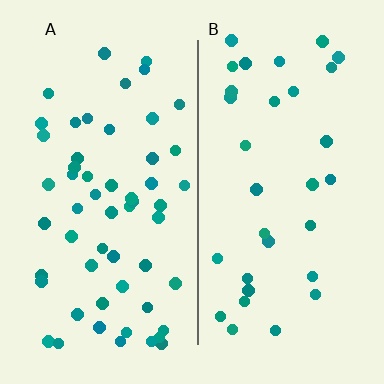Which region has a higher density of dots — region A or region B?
A (the left).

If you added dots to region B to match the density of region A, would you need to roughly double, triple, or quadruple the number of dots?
Approximately double.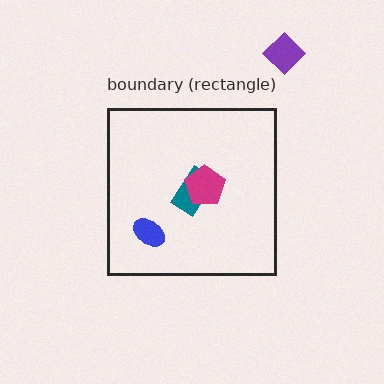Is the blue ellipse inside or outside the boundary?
Inside.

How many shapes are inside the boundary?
3 inside, 1 outside.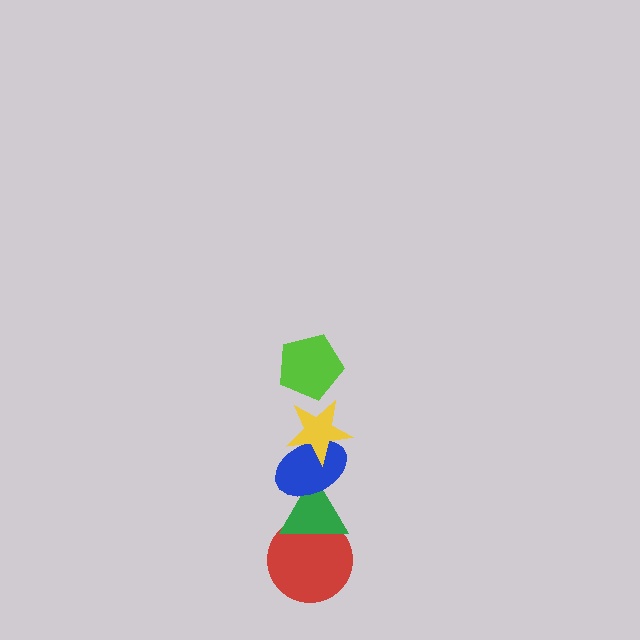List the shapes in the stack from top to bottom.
From top to bottom: the lime pentagon, the yellow star, the blue ellipse, the green triangle, the red circle.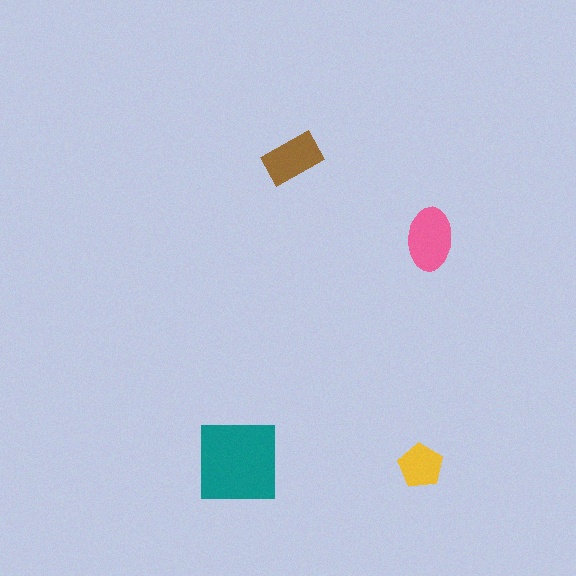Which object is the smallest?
The yellow pentagon.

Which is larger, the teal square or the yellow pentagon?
The teal square.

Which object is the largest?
The teal square.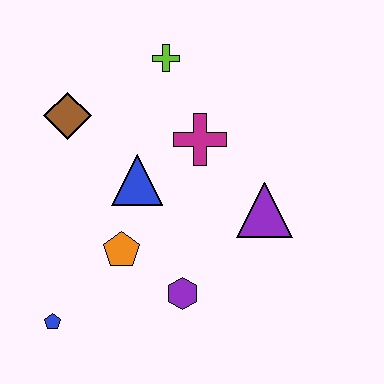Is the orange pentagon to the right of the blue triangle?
No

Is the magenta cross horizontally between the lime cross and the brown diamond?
No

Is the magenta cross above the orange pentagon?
Yes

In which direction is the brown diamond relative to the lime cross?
The brown diamond is to the left of the lime cross.